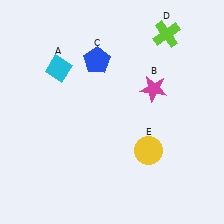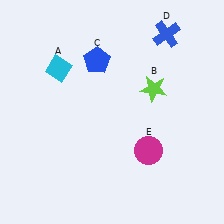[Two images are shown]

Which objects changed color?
B changed from magenta to lime. D changed from lime to blue. E changed from yellow to magenta.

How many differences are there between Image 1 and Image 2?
There are 3 differences between the two images.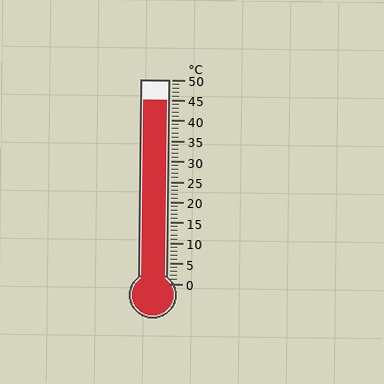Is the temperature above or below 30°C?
The temperature is above 30°C.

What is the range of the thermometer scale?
The thermometer scale ranges from 0°C to 50°C.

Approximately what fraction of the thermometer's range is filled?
The thermometer is filled to approximately 90% of its range.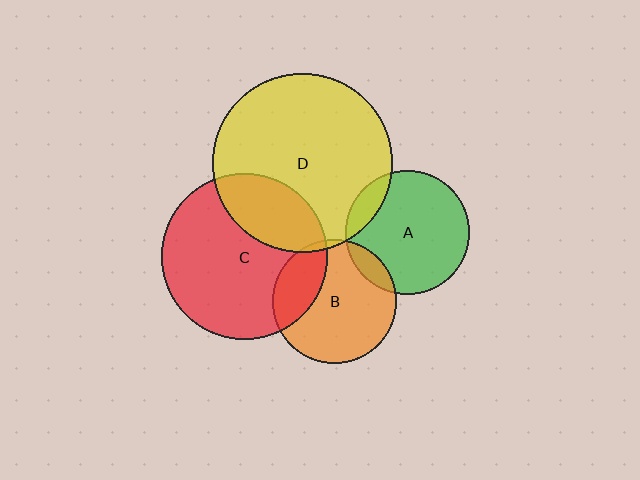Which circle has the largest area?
Circle D (yellow).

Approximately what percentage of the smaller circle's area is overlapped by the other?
Approximately 10%.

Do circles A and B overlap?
Yes.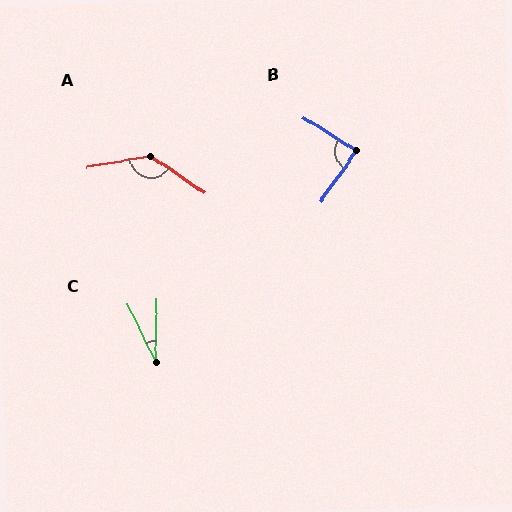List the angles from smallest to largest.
C (27°), B (87°), A (136°).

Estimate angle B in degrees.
Approximately 87 degrees.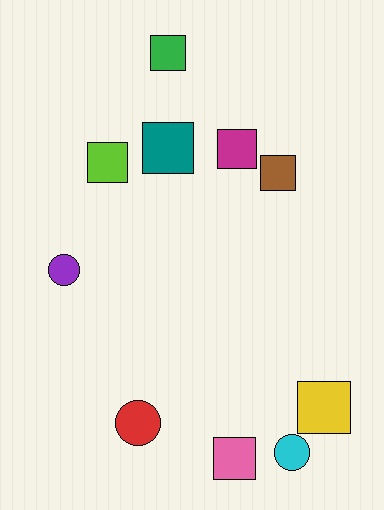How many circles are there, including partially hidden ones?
There are 3 circles.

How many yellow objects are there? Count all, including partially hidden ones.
There is 1 yellow object.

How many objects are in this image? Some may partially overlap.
There are 10 objects.